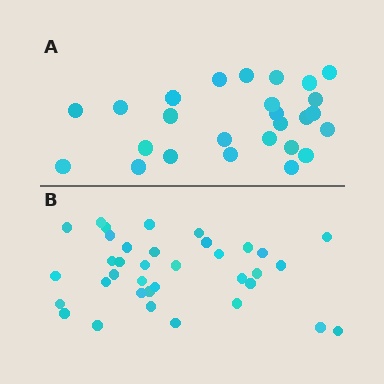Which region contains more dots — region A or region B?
Region B (the bottom region) has more dots.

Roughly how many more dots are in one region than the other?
Region B has roughly 10 or so more dots than region A.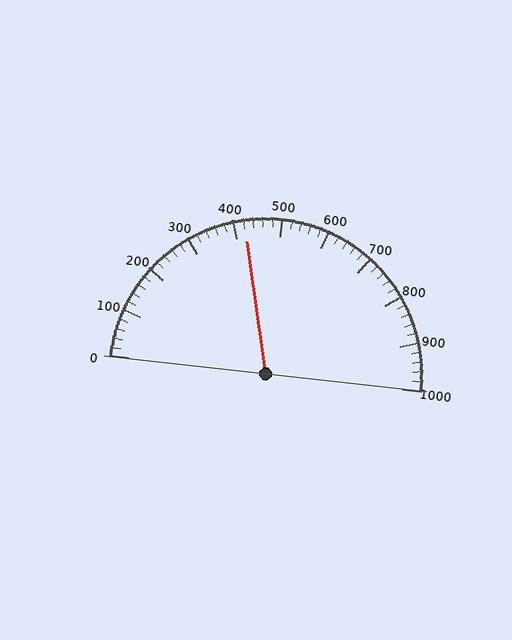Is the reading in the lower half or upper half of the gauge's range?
The reading is in the lower half of the range (0 to 1000).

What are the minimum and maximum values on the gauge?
The gauge ranges from 0 to 1000.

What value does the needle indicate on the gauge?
The needle indicates approximately 420.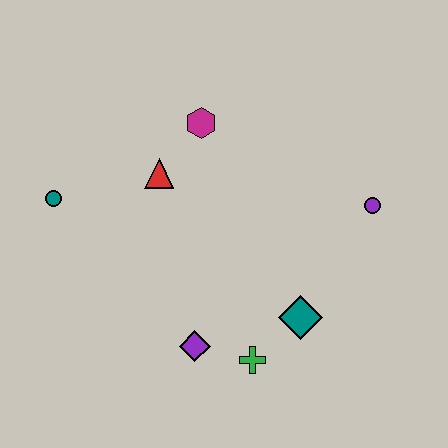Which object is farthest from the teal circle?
The purple circle is farthest from the teal circle.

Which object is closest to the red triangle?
The magenta hexagon is closest to the red triangle.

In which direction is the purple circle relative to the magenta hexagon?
The purple circle is to the right of the magenta hexagon.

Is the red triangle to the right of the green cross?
No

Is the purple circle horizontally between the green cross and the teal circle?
No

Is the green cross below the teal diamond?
Yes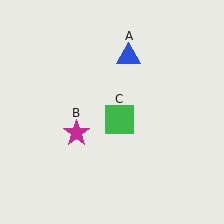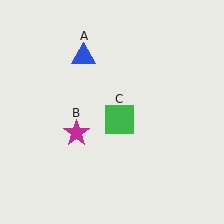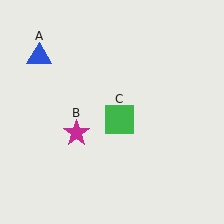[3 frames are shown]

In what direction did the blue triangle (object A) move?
The blue triangle (object A) moved left.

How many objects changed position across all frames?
1 object changed position: blue triangle (object A).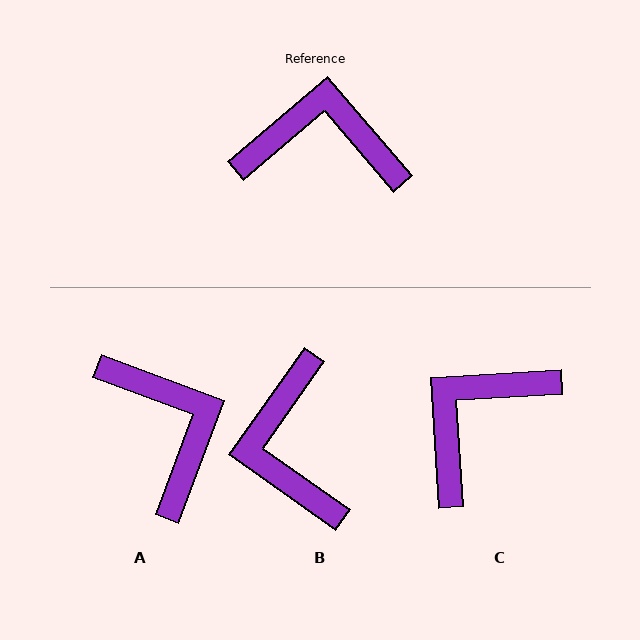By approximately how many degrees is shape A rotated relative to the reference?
Approximately 61 degrees clockwise.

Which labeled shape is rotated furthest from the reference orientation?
B, about 104 degrees away.